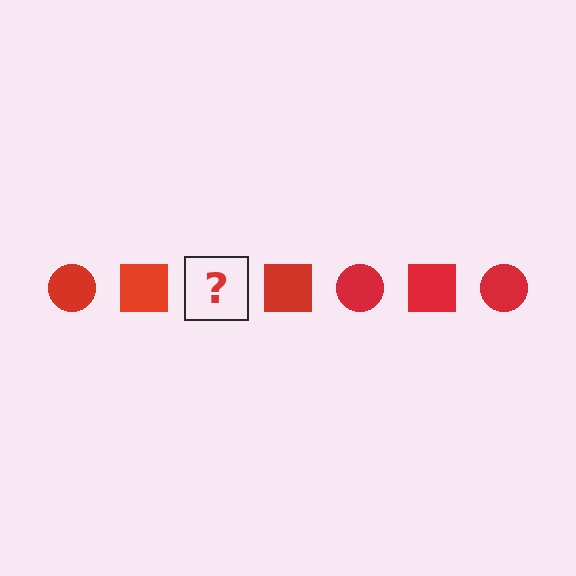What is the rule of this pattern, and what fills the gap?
The rule is that the pattern cycles through circle, square shapes in red. The gap should be filled with a red circle.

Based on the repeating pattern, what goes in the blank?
The blank should be a red circle.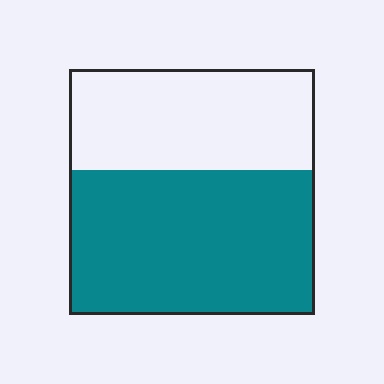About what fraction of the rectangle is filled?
About three fifths (3/5).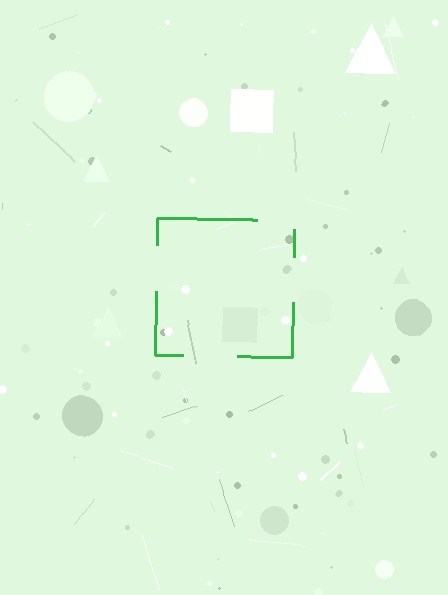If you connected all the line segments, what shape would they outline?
They would outline a square.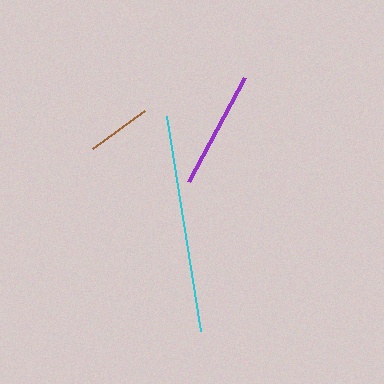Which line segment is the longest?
The cyan line is the longest at approximately 217 pixels.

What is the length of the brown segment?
The brown segment is approximately 64 pixels long.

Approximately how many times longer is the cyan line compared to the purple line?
The cyan line is approximately 1.8 times the length of the purple line.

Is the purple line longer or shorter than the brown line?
The purple line is longer than the brown line.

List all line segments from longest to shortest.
From longest to shortest: cyan, purple, brown.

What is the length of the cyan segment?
The cyan segment is approximately 217 pixels long.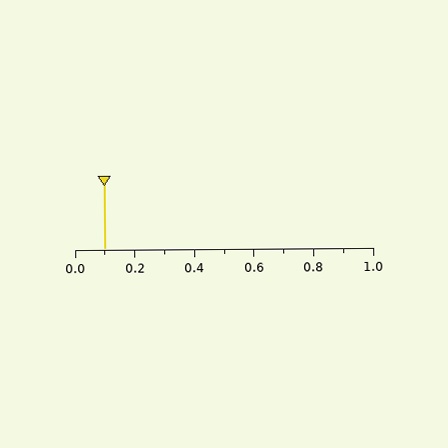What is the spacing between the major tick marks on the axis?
The major ticks are spaced 0.2 apart.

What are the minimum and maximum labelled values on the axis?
The axis runs from 0.0 to 1.0.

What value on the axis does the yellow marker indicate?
The marker indicates approximately 0.1.